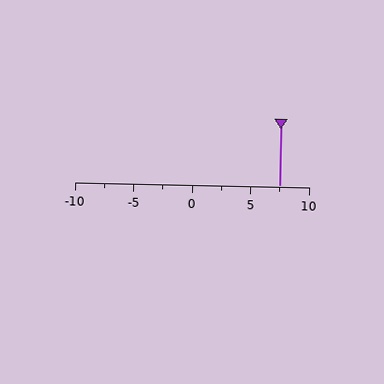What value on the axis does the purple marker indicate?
The marker indicates approximately 7.5.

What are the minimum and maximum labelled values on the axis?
The axis runs from -10 to 10.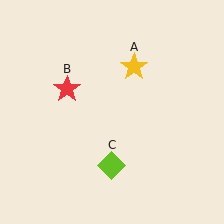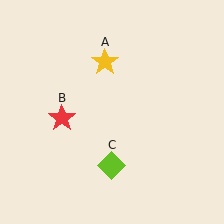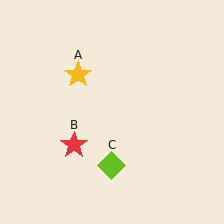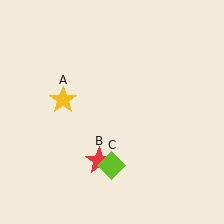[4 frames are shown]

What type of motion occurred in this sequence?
The yellow star (object A), red star (object B) rotated counterclockwise around the center of the scene.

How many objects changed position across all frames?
2 objects changed position: yellow star (object A), red star (object B).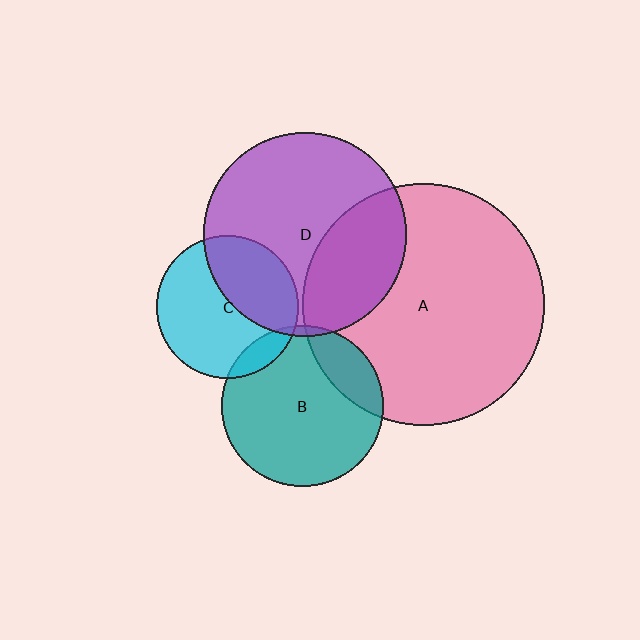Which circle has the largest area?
Circle A (pink).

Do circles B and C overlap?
Yes.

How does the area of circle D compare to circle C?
Approximately 2.0 times.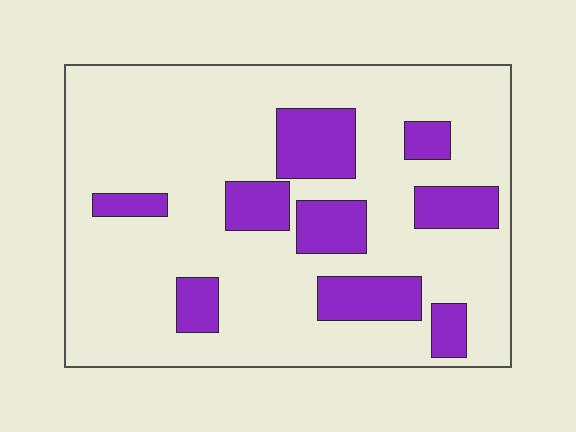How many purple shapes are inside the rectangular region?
9.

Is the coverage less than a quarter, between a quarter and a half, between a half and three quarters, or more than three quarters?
Less than a quarter.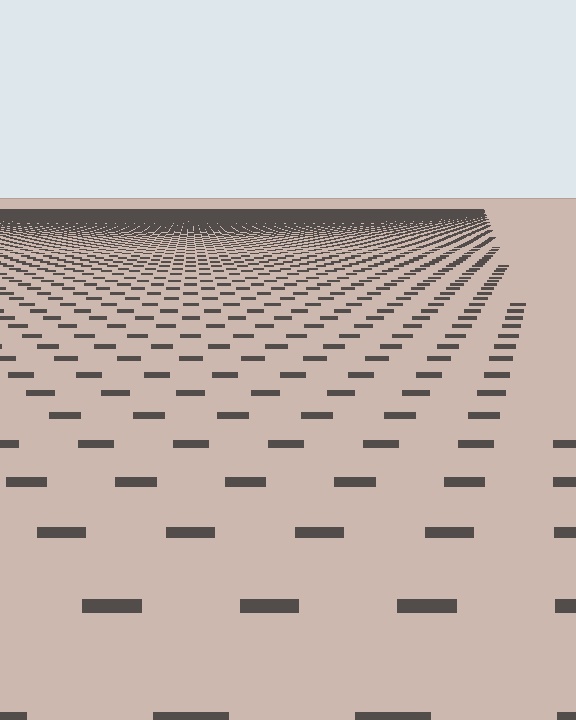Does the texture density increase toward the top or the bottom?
Density increases toward the top.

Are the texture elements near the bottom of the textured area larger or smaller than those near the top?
Larger. Near the bottom, elements are closer to the viewer and appear at a bigger on-screen size.